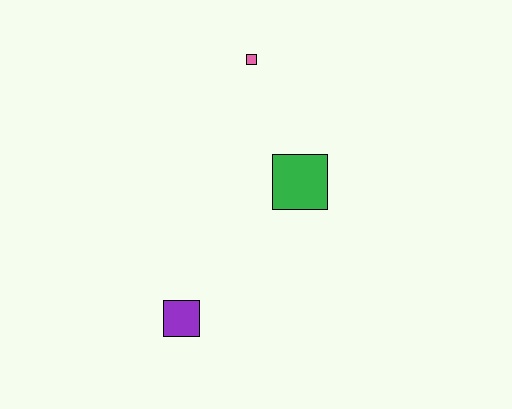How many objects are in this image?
There are 3 objects.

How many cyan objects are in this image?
There are no cyan objects.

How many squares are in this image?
There are 3 squares.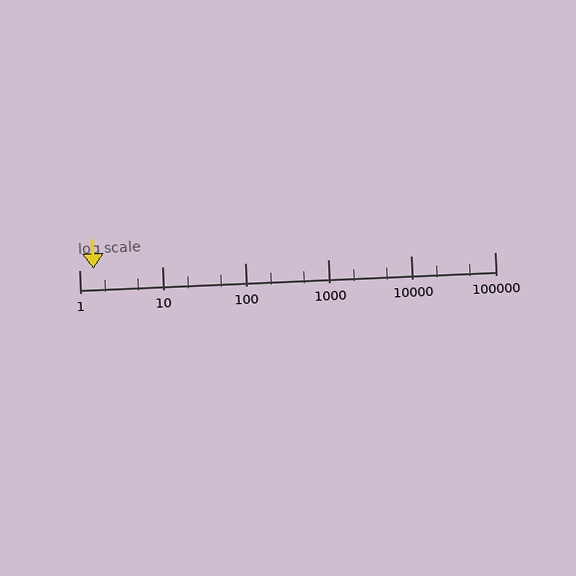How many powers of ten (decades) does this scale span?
The scale spans 5 decades, from 1 to 100000.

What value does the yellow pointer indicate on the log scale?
The pointer indicates approximately 1.5.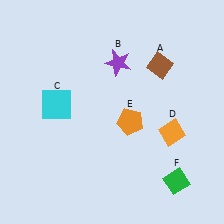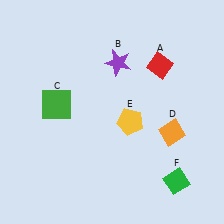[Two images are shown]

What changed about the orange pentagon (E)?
In Image 1, E is orange. In Image 2, it changed to yellow.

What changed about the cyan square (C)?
In Image 1, C is cyan. In Image 2, it changed to green.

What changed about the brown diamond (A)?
In Image 1, A is brown. In Image 2, it changed to red.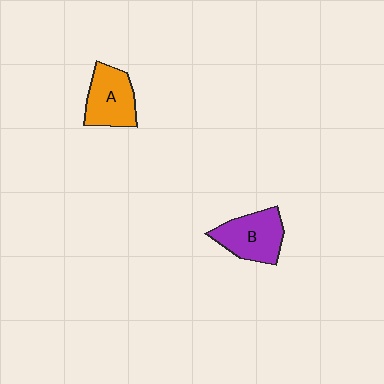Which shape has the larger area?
Shape B (purple).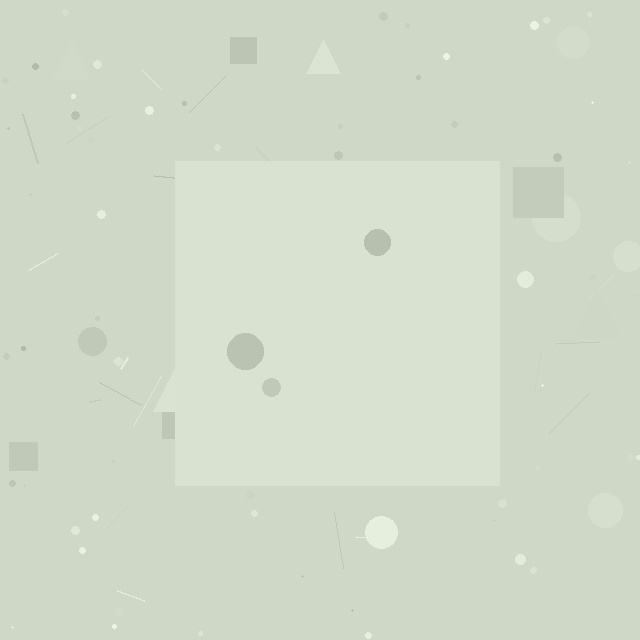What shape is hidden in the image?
A square is hidden in the image.